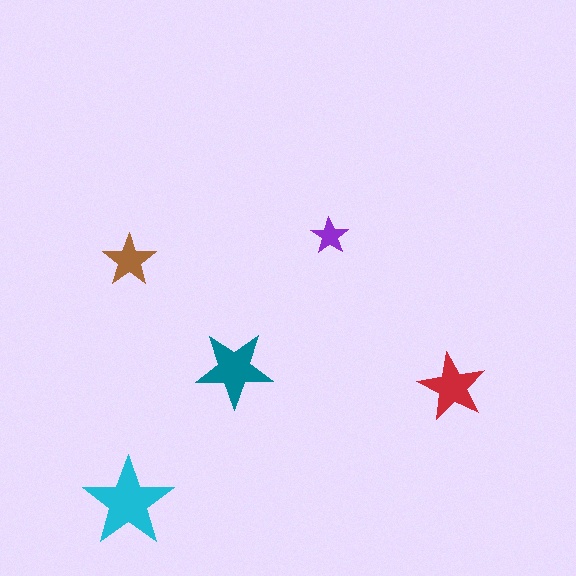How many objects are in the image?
There are 5 objects in the image.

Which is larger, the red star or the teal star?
The teal one.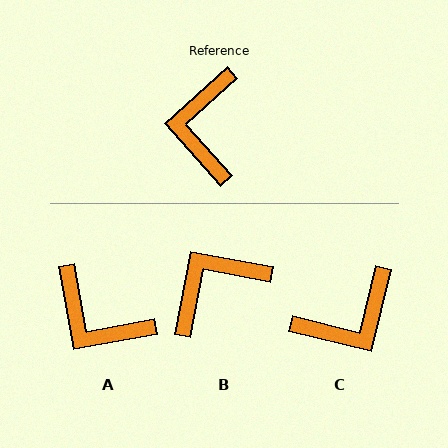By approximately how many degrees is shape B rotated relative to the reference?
Approximately 53 degrees clockwise.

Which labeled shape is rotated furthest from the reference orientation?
C, about 124 degrees away.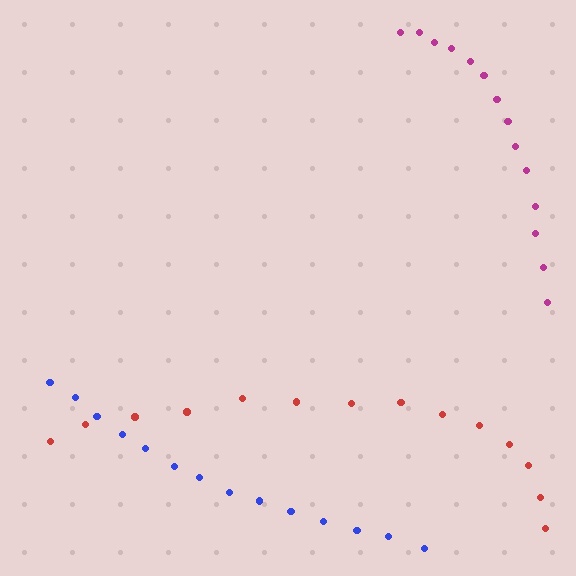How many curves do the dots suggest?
There are 3 distinct paths.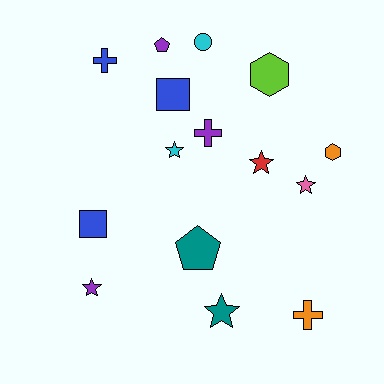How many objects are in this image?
There are 15 objects.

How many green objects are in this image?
There are no green objects.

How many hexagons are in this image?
There are 2 hexagons.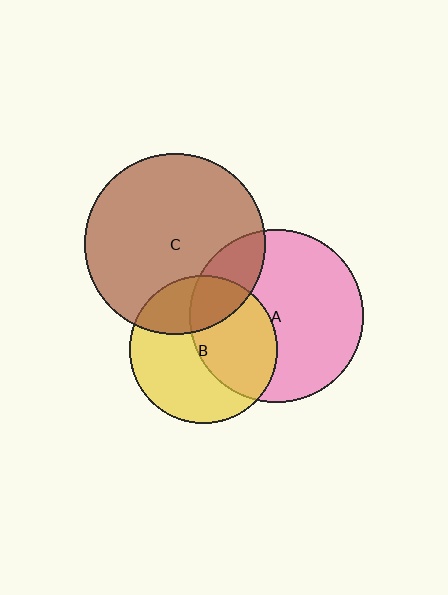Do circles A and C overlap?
Yes.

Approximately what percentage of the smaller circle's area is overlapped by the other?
Approximately 20%.